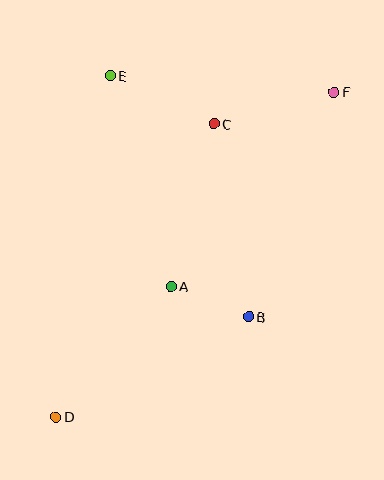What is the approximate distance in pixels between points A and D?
The distance between A and D is approximately 174 pixels.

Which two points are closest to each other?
Points A and B are closest to each other.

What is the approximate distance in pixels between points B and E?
The distance between B and E is approximately 278 pixels.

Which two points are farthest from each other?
Points D and F are farthest from each other.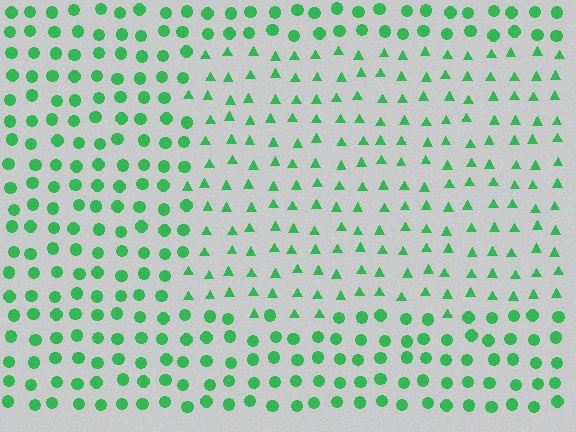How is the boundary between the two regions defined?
The boundary is defined by a change in element shape: triangles inside vs. circles outside. All elements share the same color and spacing.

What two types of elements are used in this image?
The image uses triangles inside the rectangle region and circles outside it.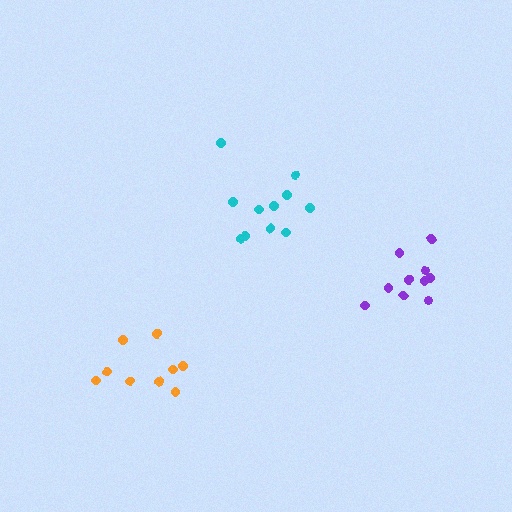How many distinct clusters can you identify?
There are 3 distinct clusters.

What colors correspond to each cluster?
The clusters are colored: purple, orange, cyan.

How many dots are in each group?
Group 1: 10 dots, Group 2: 9 dots, Group 3: 11 dots (30 total).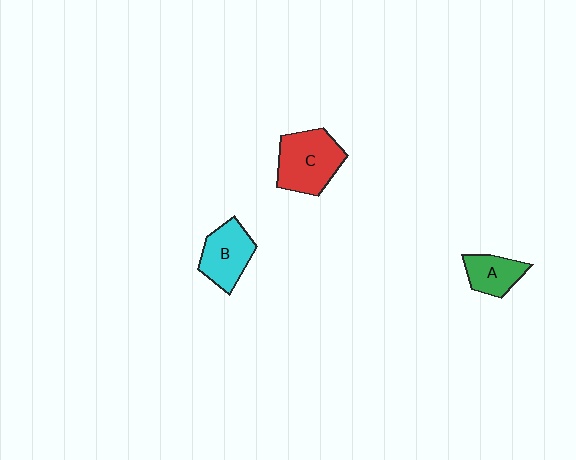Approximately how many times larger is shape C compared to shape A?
Approximately 1.7 times.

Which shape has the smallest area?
Shape A (green).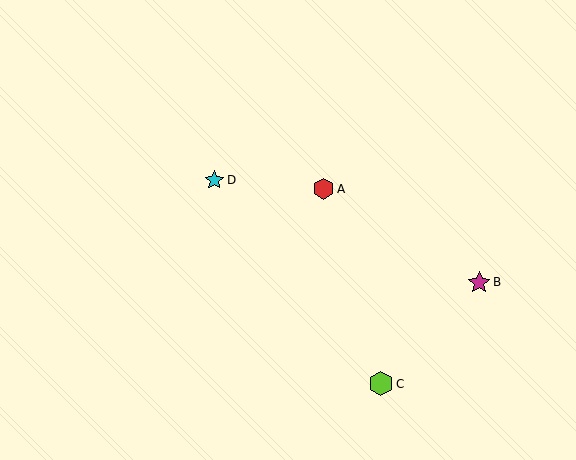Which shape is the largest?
The lime hexagon (labeled C) is the largest.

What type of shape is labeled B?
Shape B is a magenta star.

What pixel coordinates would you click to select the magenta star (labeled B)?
Click at (479, 282) to select the magenta star B.